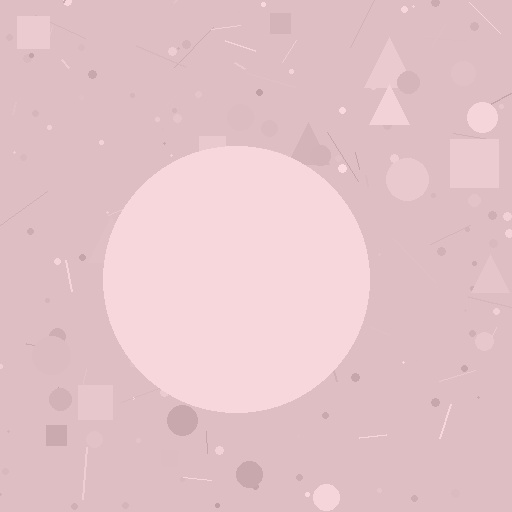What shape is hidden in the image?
A circle is hidden in the image.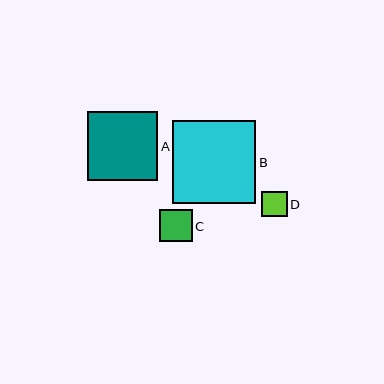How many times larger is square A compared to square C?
Square A is approximately 2.1 times the size of square C.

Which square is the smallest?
Square D is the smallest with a size of approximately 25 pixels.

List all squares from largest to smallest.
From largest to smallest: B, A, C, D.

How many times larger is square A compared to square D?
Square A is approximately 2.8 times the size of square D.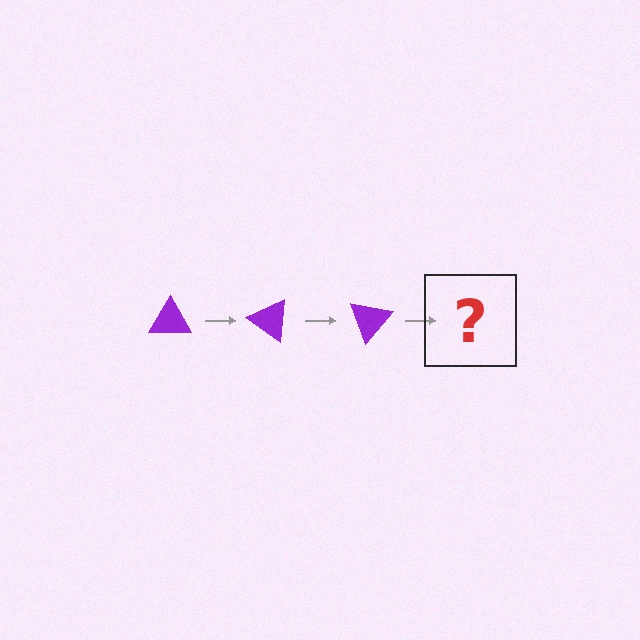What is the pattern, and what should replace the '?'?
The pattern is that the triangle rotates 35 degrees each step. The '?' should be a purple triangle rotated 105 degrees.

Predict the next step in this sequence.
The next step is a purple triangle rotated 105 degrees.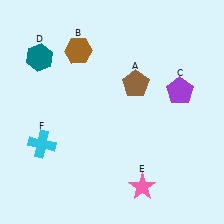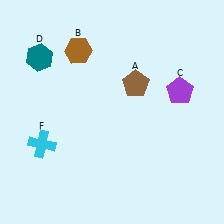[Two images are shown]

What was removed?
The pink star (E) was removed in Image 2.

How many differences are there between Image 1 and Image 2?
There is 1 difference between the two images.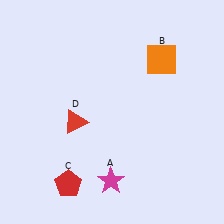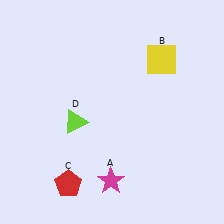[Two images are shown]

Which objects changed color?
B changed from orange to yellow. D changed from red to lime.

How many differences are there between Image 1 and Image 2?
There are 2 differences between the two images.